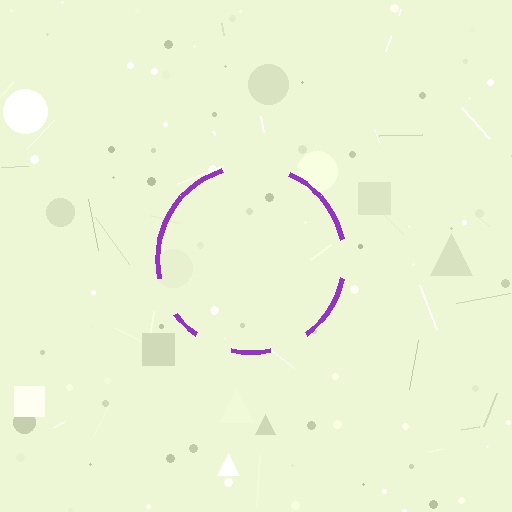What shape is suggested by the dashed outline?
The dashed outline suggests a circle.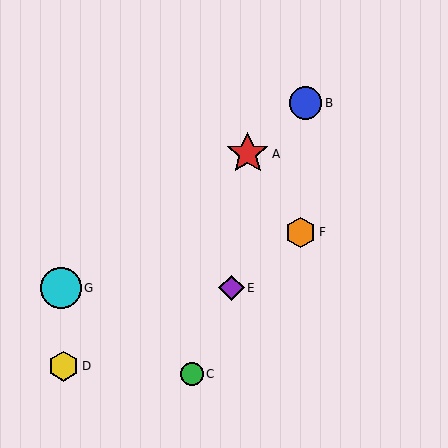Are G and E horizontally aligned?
Yes, both are at y≈288.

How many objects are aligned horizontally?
2 objects (E, G) are aligned horizontally.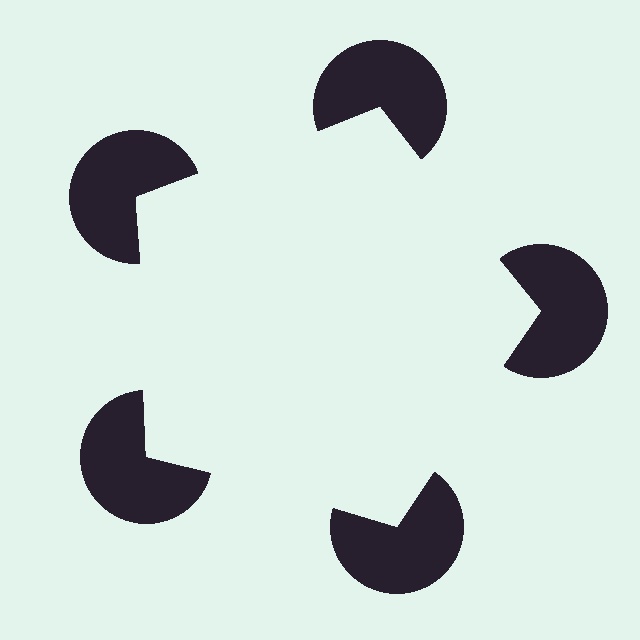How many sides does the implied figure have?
5 sides.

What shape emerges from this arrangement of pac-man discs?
An illusory pentagon — its edges are inferred from the aligned wedge cuts in the pac-man discs, not physically drawn.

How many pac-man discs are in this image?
There are 5 — one at each vertex of the illusory pentagon.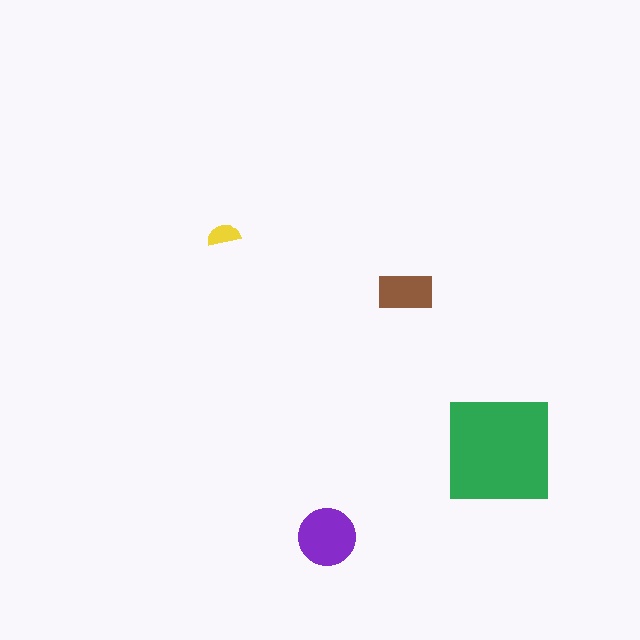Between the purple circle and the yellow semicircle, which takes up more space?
The purple circle.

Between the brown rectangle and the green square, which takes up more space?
The green square.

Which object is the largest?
The green square.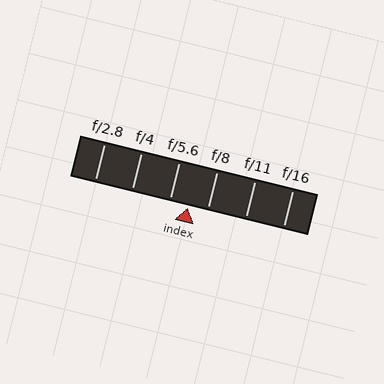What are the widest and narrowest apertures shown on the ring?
The widest aperture shown is f/2.8 and the narrowest is f/16.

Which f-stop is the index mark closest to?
The index mark is closest to f/5.6.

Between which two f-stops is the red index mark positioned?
The index mark is between f/5.6 and f/8.